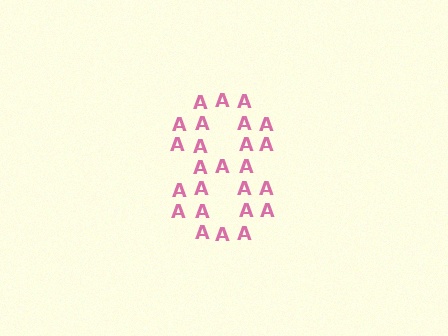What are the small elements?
The small elements are letter A's.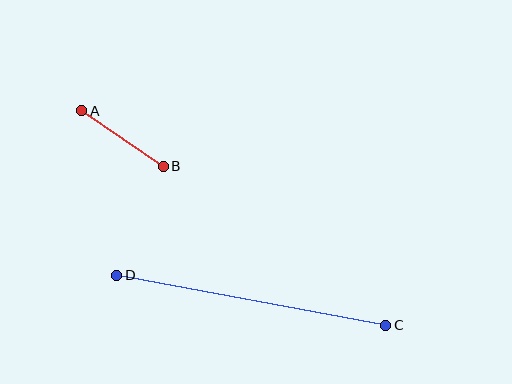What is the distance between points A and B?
The distance is approximately 99 pixels.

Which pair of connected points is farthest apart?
Points C and D are farthest apart.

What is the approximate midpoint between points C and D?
The midpoint is at approximately (251, 300) pixels.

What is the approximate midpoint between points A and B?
The midpoint is at approximately (123, 139) pixels.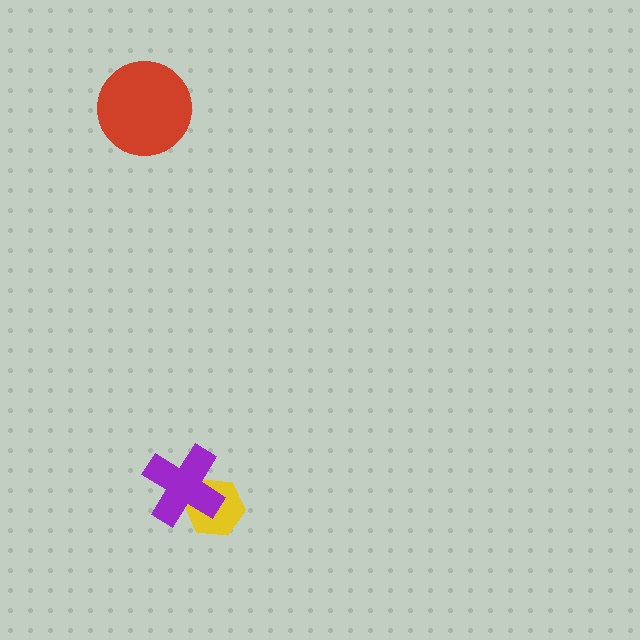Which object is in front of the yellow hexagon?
The purple cross is in front of the yellow hexagon.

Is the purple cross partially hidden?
No, no other shape covers it.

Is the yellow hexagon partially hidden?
Yes, it is partially covered by another shape.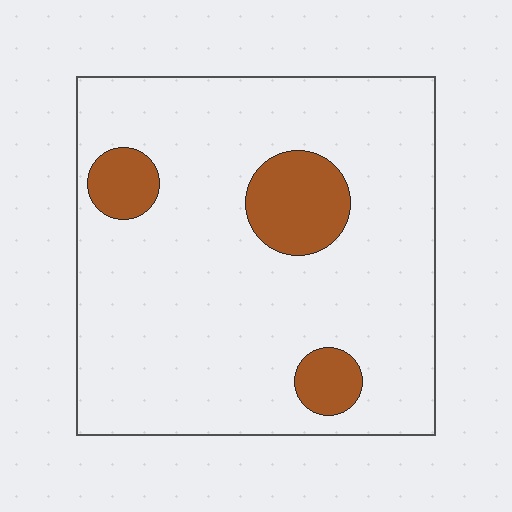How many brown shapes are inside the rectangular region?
3.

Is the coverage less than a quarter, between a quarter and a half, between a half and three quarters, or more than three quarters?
Less than a quarter.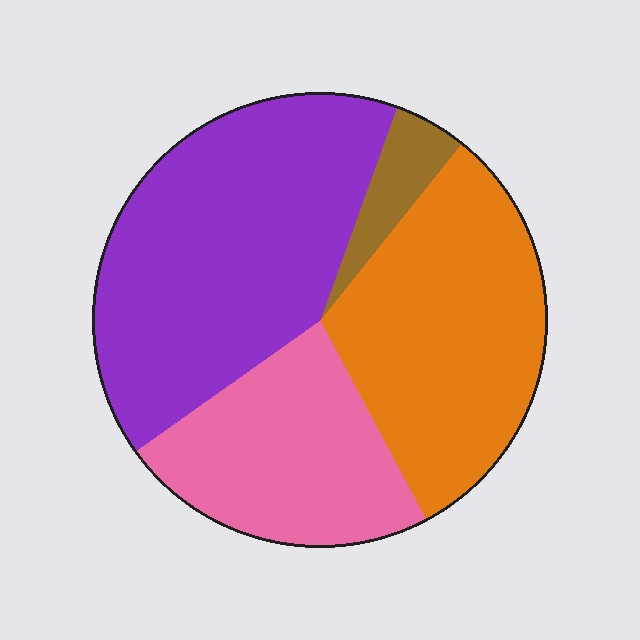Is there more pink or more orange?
Orange.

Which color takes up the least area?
Brown, at roughly 5%.